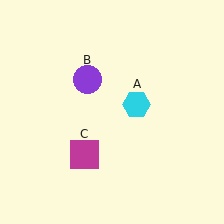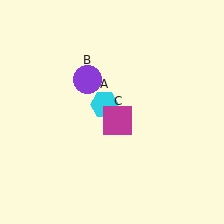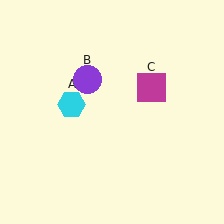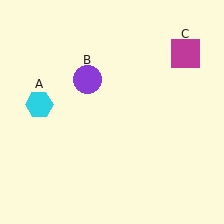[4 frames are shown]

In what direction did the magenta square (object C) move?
The magenta square (object C) moved up and to the right.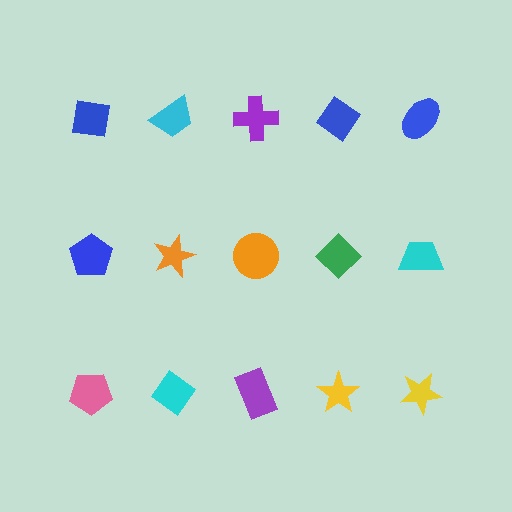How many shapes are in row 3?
5 shapes.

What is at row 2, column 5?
A cyan trapezoid.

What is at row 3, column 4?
A yellow star.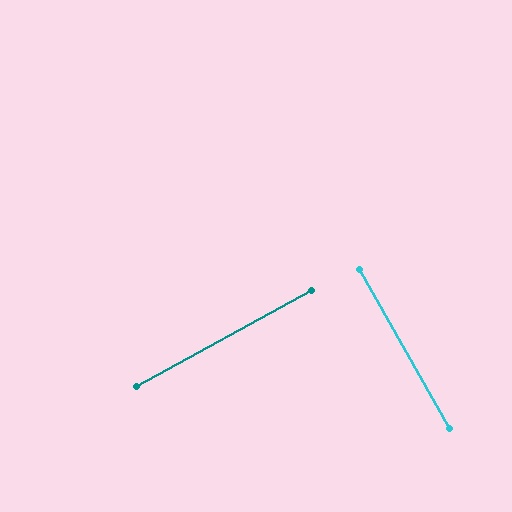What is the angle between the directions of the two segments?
Approximately 89 degrees.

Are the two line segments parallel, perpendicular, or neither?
Perpendicular — they meet at approximately 89°.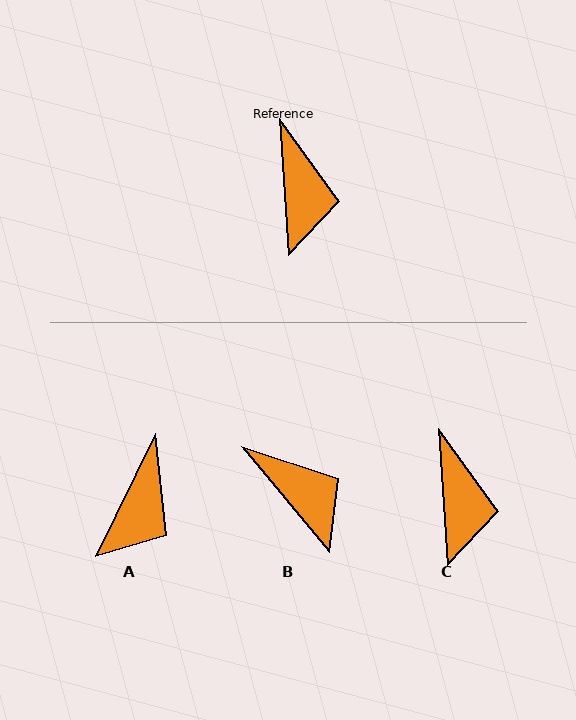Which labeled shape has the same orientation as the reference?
C.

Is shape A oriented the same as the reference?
No, it is off by about 30 degrees.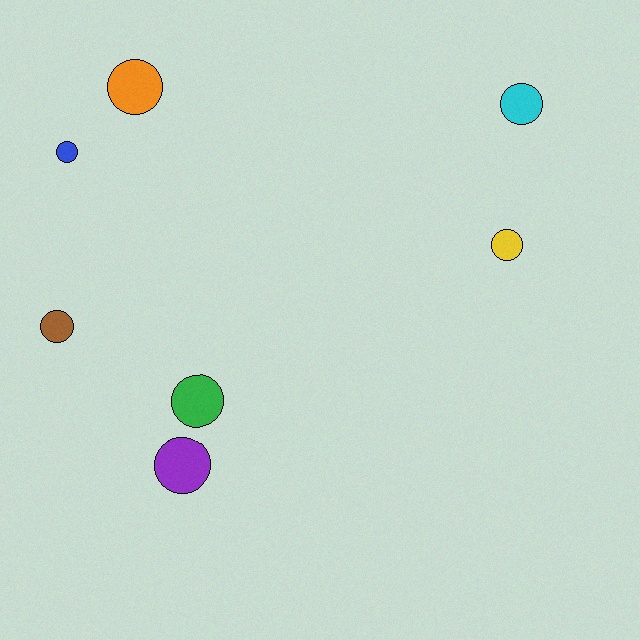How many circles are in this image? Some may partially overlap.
There are 7 circles.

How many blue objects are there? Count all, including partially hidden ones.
There is 1 blue object.